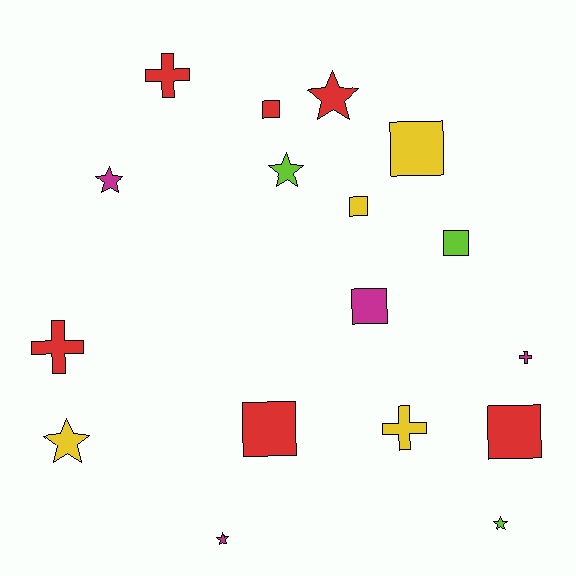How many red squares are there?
There are 3 red squares.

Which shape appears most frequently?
Square, with 7 objects.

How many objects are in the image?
There are 17 objects.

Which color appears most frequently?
Red, with 6 objects.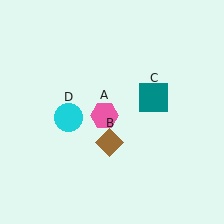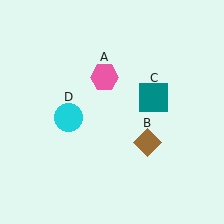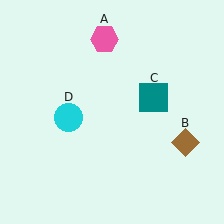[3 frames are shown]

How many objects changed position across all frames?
2 objects changed position: pink hexagon (object A), brown diamond (object B).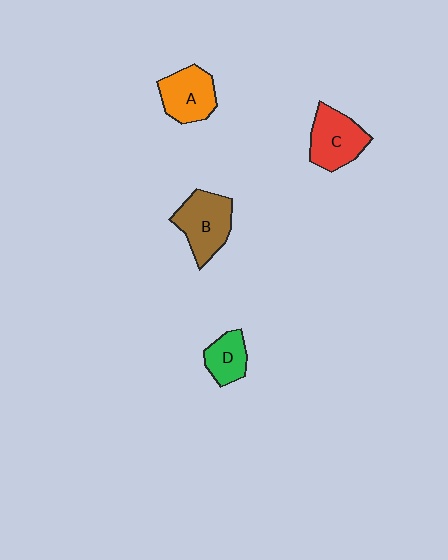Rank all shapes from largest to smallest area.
From largest to smallest: B (brown), C (red), A (orange), D (green).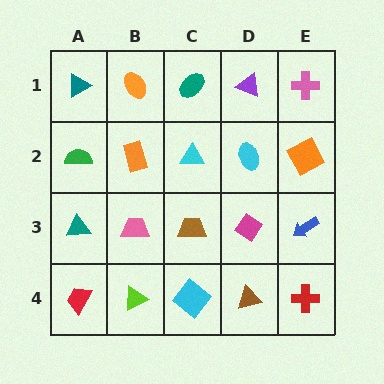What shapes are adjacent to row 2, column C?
A teal ellipse (row 1, column C), a brown trapezoid (row 3, column C), an orange rectangle (row 2, column B), a cyan ellipse (row 2, column D).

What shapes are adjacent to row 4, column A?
A teal triangle (row 3, column A), a lime triangle (row 4, column B).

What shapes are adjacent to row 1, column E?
An orange square (row 2, column E), a purple triangle (row 1, column D).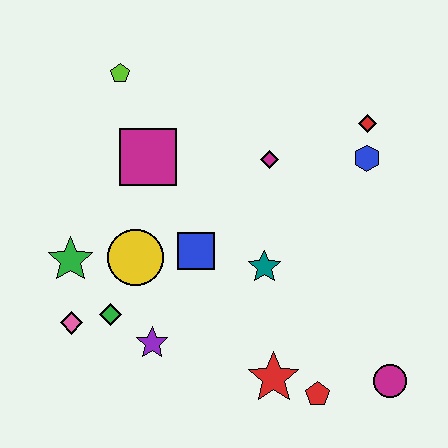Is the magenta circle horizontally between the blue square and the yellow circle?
No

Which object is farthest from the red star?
The lime pentagon is farthest from the red star.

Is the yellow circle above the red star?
Yes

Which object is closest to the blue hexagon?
The red diamond is closest to the blue hexagon.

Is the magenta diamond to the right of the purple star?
Yes